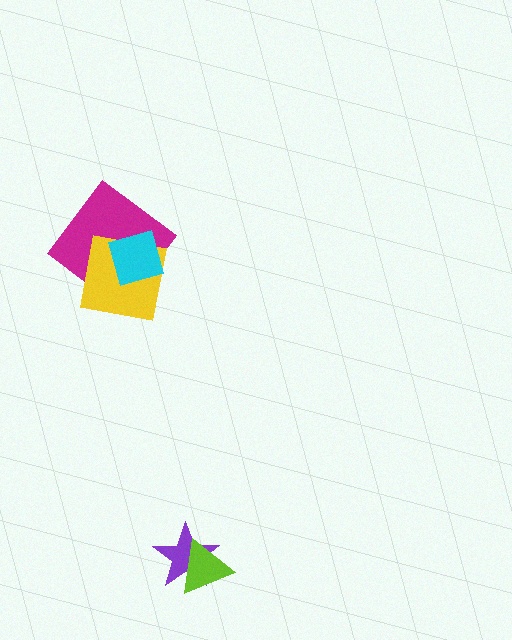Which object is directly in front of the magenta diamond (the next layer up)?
The yellow square is directly in front of the magenta diamond.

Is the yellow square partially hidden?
Yes, it is partially covered by another shape.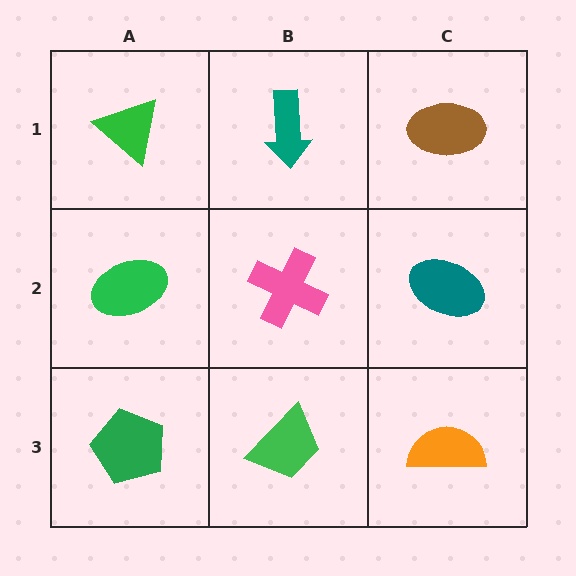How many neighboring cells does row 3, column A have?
2.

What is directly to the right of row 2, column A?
A pink cross.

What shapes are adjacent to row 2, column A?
A green triangle (row 1, column A), a green pentagon (row 3, column A), a pink cross (row 2, column B).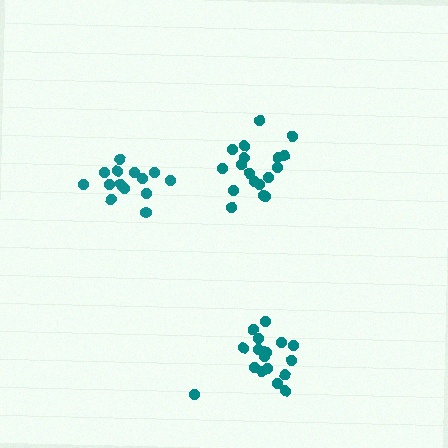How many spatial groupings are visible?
There are 3 spatial groupings.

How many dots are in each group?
Group 1: 18 dots, Group 2: 14 dots, Group 3: 18 dots (50 total).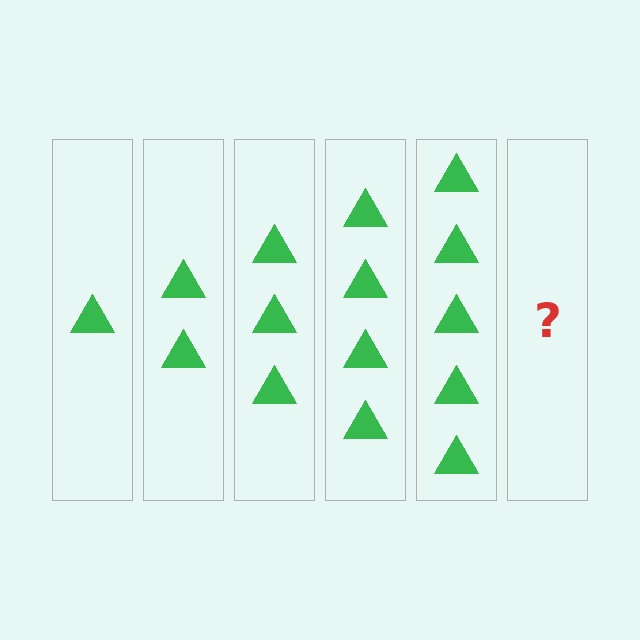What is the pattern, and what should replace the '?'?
The pattern is that each step adds one more triangle. The '?' should be 6 triangles.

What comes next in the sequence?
The next element should be 6 triangles.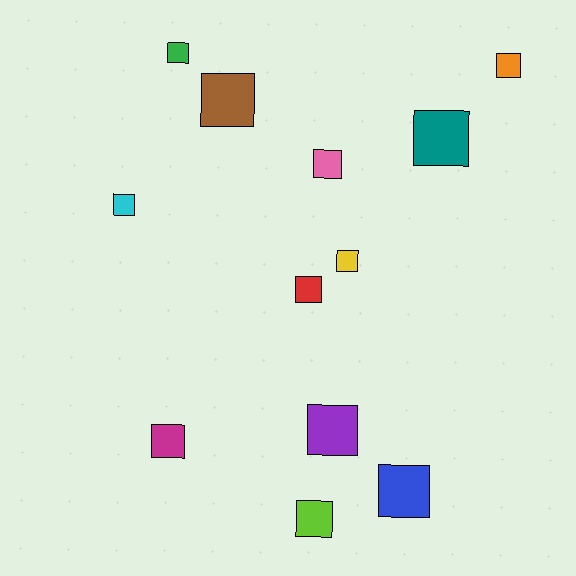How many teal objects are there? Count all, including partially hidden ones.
There is 1 teal object.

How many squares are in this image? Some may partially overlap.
There are 12 squares.